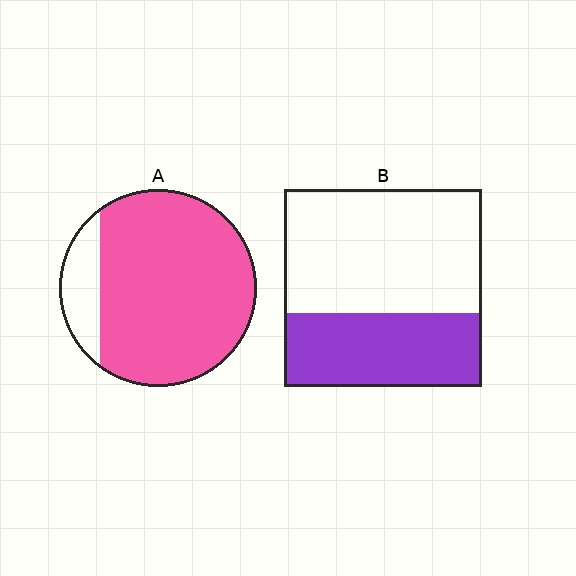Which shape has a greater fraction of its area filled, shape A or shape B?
Shape A.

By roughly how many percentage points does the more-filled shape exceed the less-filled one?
By roughly 50 percentage points (A over B).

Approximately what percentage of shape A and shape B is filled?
A is approximately 85% and B is approximately 35%.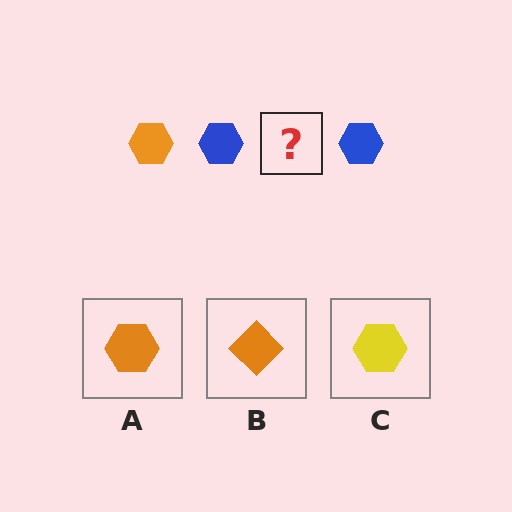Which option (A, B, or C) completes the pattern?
A.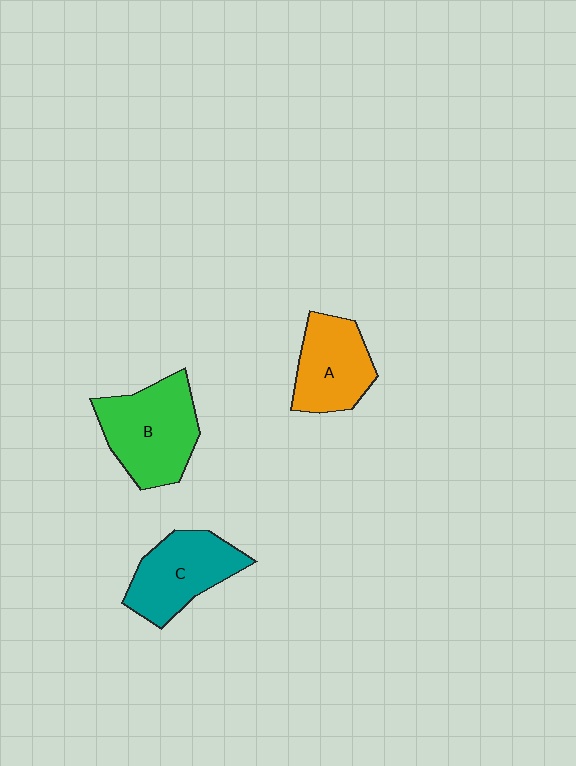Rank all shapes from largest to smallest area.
From largest to smallest: B (green), C (teal), A (orange).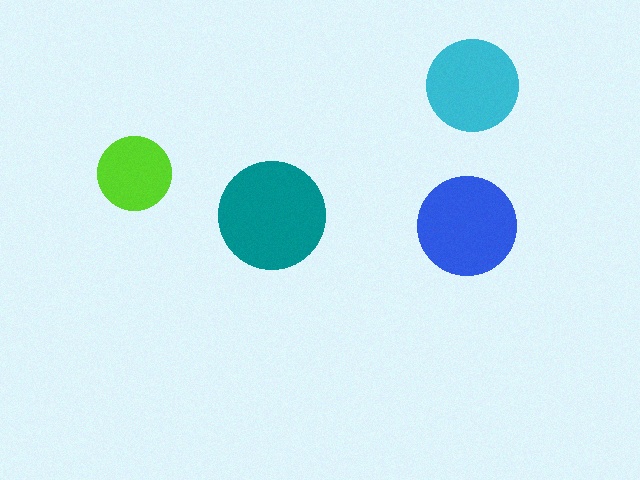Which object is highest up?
The cyan circle is topmost.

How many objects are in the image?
There are 4 objects in the image.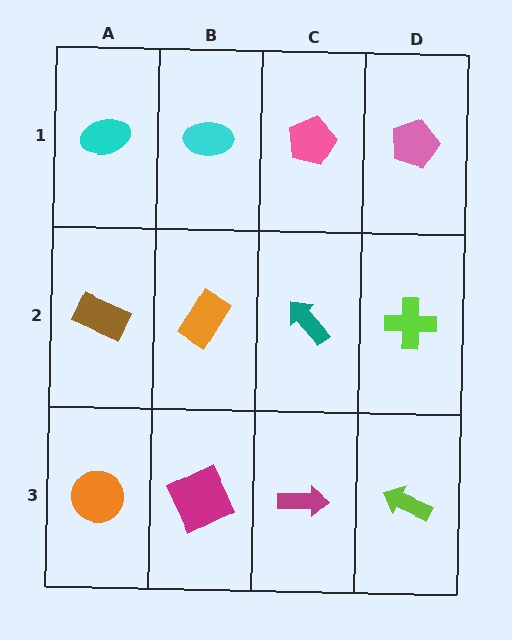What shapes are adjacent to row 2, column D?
A pink pentagon (row 1, column D), a lime arrow (row 3, column D), a teal arrow (row 2, column C).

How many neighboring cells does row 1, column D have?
2.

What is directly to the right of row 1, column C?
A pink pentagon.